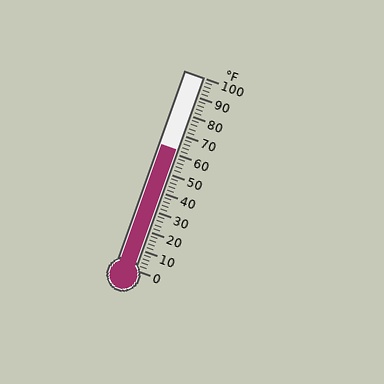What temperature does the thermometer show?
The thermometer shows approximately 62°F.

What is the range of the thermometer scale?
The thermometer scale ranges from 0°F to 100°F.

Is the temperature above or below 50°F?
The temperature is above 50°F.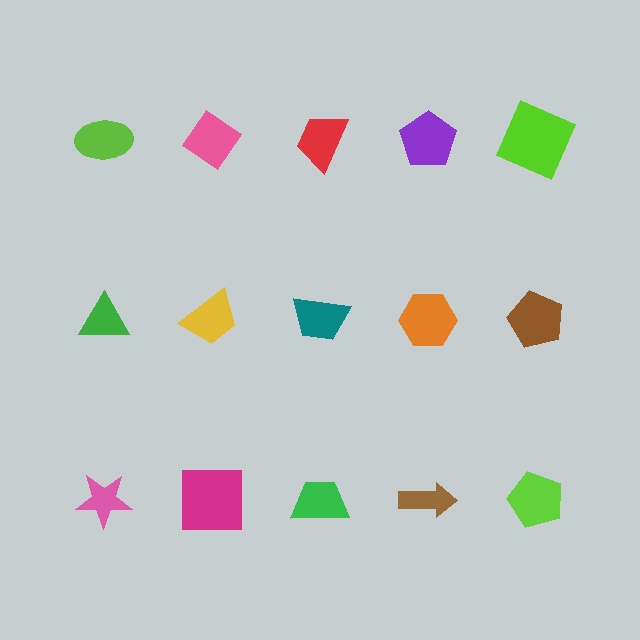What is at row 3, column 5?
A lime pentagon.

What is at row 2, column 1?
A green triangle.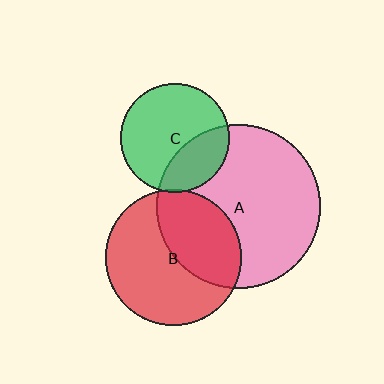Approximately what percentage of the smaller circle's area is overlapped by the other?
Approximately 40%.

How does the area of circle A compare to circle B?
Approximately 1.5 times.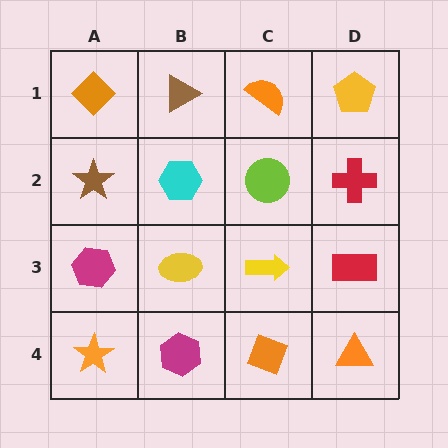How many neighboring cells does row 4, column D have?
2.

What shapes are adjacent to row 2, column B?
A brown triangle (row 1, column B), a yellow ellipse (row 3, column B), a brown star (row 2, column A), a lime circle (row 2, column C).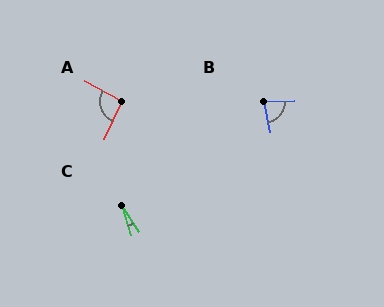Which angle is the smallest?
C, at approximately 15 degrees.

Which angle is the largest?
A, at approximately 94 degrees.